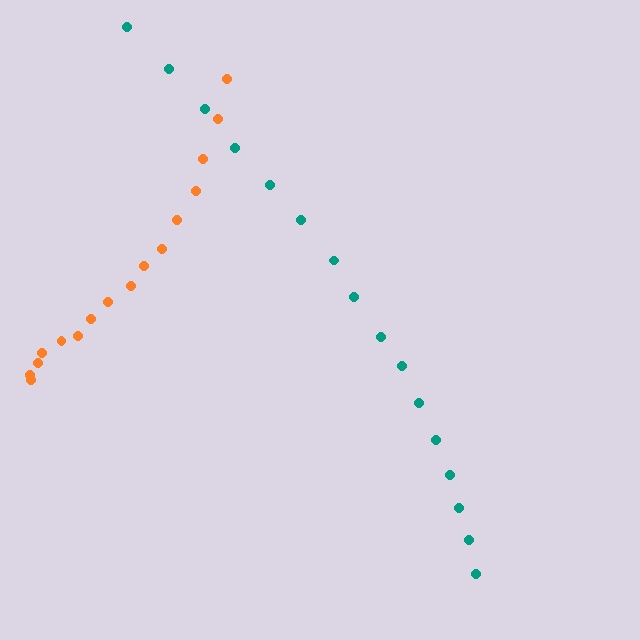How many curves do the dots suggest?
There are 2 distinct paths.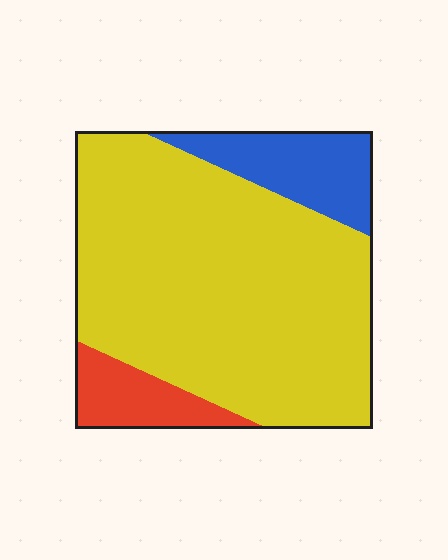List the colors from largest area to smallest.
From largest to smallest: yellow, blue, red.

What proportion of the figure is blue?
Blue takes up about one eighth (1/8) of the figure.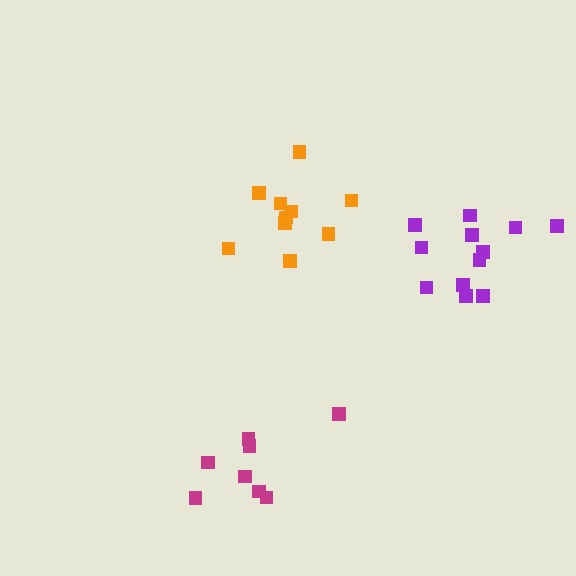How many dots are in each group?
Group 1: 12 dots, Group 2: 8 dots, Group 3: 10 dots (30 total).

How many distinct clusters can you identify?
There are 3 distinct clusters.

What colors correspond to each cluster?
The clusters are colored: purple, magenta, orange.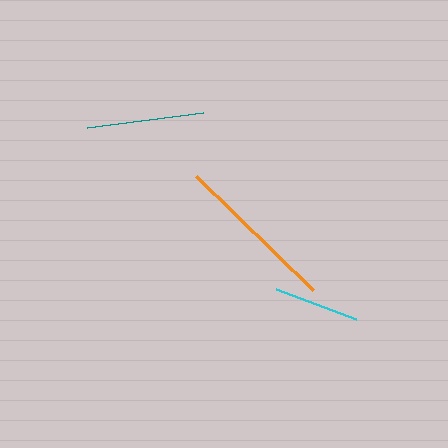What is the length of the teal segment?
The teal segment is approximately 116 pixels long.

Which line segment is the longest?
The orange line is the longest at approximately 163 pixels.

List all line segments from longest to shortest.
From longest to shortest: orange, teal, cyan.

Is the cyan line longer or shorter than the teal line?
The teal line is longer than the cyan line.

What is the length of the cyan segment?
The cyan segment is approximately 86 pixels long.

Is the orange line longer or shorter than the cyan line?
The orange line is longer than the cyan line.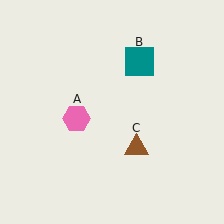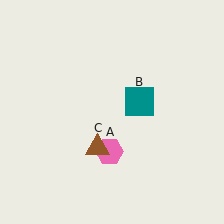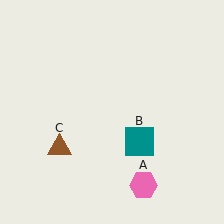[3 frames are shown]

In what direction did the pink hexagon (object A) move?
The pink hexagon (object A) moved down and to the right.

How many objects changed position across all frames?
3 objects changed position: pink hexagon (object A), teal square (object B), brown triangle (object C).